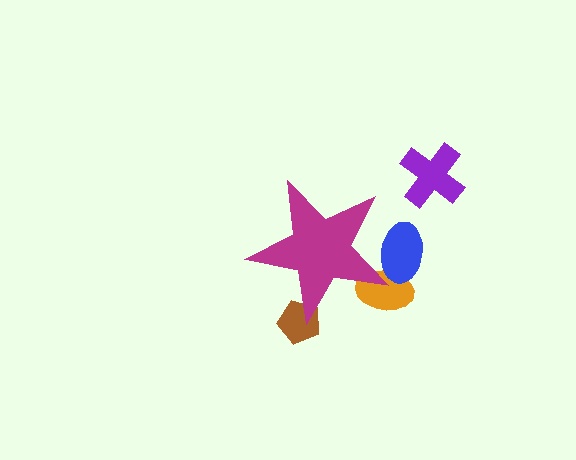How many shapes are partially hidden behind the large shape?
3 shapes are partially hidden.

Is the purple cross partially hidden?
No, the purple cross is fully visible.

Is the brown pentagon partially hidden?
Yes, the brown pentagon is partially hidden behind the magenta star.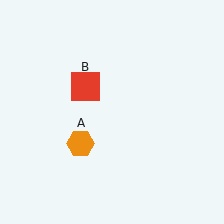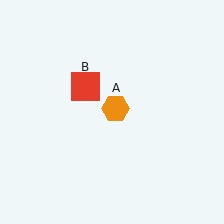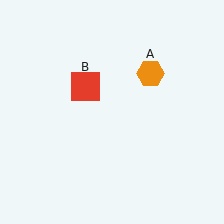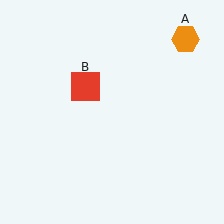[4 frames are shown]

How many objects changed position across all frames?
1 object changed position: orange hexagon (object A).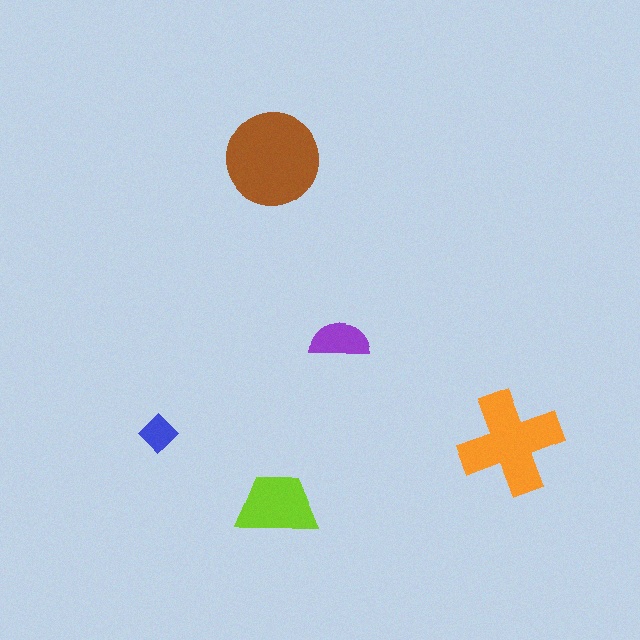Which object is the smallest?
The blue diamond.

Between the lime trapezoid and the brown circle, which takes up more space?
The brown circle.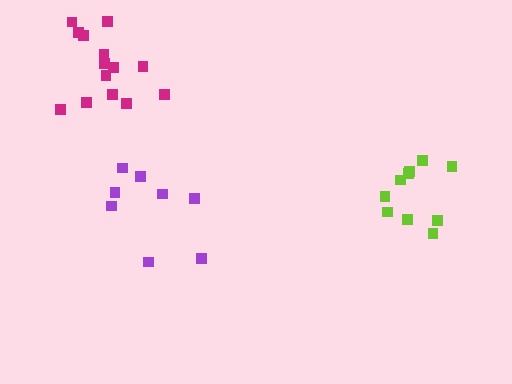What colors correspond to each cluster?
The clusters are colored: lime, purple, magenta.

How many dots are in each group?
Group 1: 10 dots, Group 2: 8 dots, Group 3: 14 dots (32 total).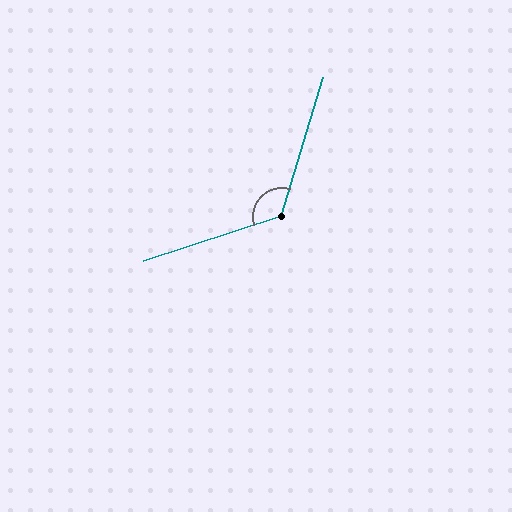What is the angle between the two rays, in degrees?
Approximately 125 degrees.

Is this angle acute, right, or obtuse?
It is obtuse.